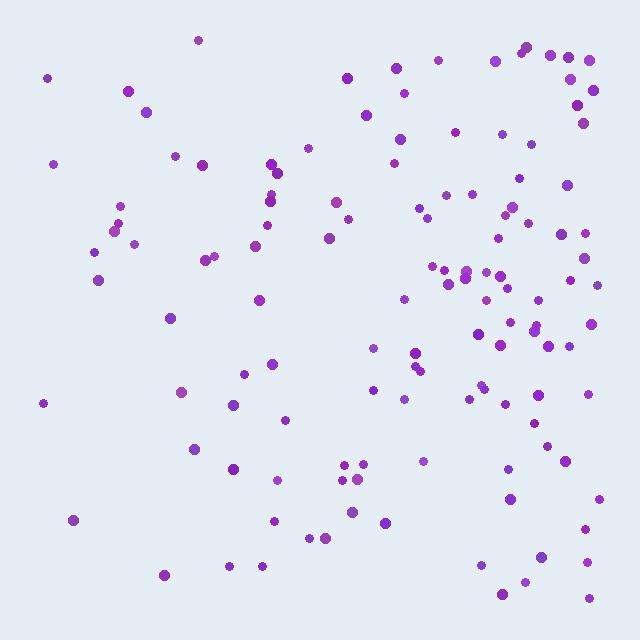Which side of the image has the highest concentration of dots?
The right.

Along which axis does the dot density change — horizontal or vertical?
Horizontal.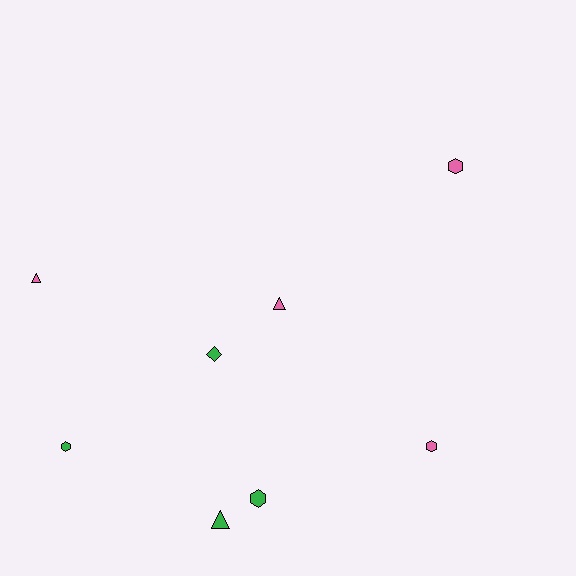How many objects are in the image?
There are 8 objects.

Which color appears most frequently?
Green, with 4 objects.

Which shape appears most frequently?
Hexagon, with 4 objects.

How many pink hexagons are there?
There are 2 pink hexagons.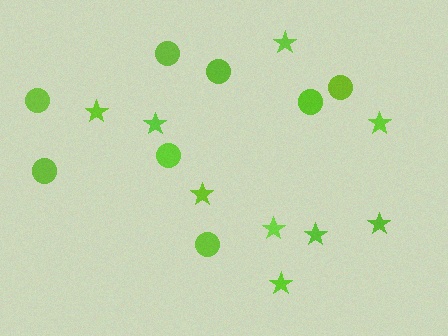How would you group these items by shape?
There are 2 groups: one group of circles (8) and one group of stars (9).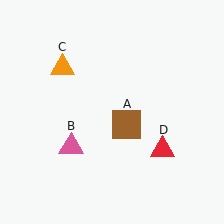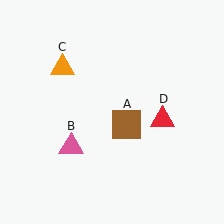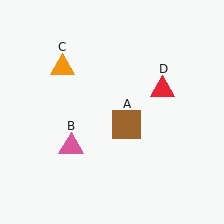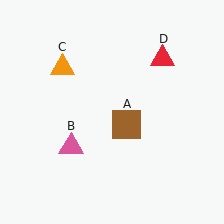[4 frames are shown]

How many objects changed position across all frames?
1 object changed position: red triangle (object D).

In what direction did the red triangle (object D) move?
The red triangle (object D) moved up.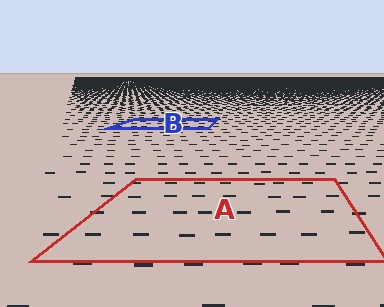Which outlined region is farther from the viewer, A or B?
Region B is farther from the viewer — the texture elements inside it appear smaller and more densely packed.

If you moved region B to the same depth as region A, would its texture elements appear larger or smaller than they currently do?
They would appear larger. At a closer depth, the same texture elements are projected at a bigger on-screen size.